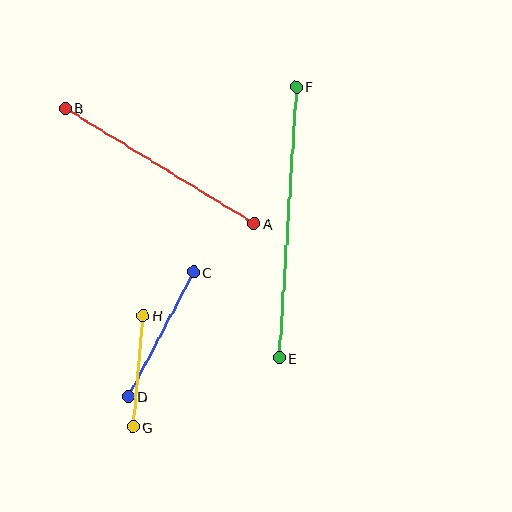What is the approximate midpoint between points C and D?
The midpoint is at approximately (161, 334) pixels.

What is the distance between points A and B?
The distance is approximately 221 pixels.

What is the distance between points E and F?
The distance is approximately 272 pixels.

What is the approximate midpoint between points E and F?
The midpoint is at approximately (287, 222) pixels.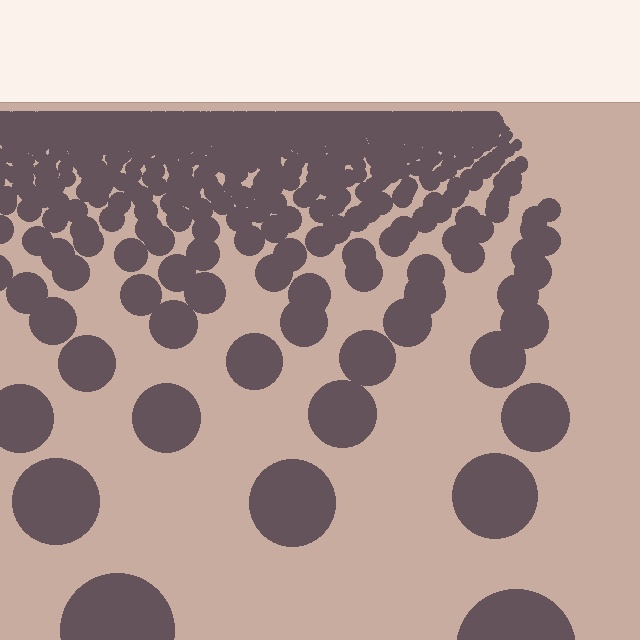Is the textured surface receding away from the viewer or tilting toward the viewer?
The surface is receding away from the viewer. Texture elements get smaller and denser toward the top.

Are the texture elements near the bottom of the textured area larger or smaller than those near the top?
Larger. Near the bottom, elements are closer to the viewer and appear at a bigger on-screen size.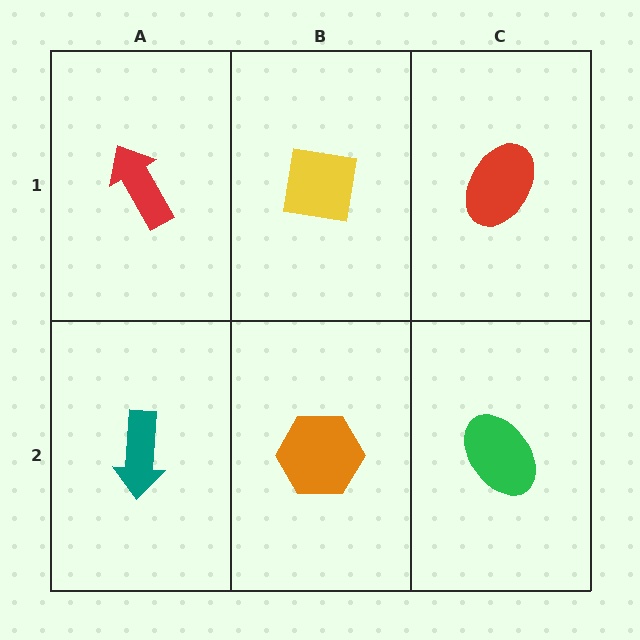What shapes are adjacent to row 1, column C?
A green ellipse (row 2, column C), a yellow square (row 1, column B).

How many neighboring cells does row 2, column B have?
3.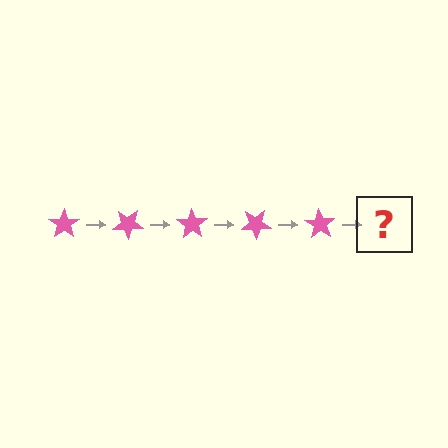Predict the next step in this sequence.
The next step is a pink star rotated 175 degrees.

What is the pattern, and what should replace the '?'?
The pattern is that the star rotates 35 degrees each step. The '?' should be a pink star rotated 175 degrees.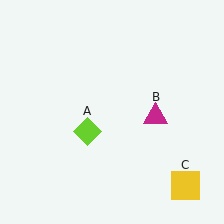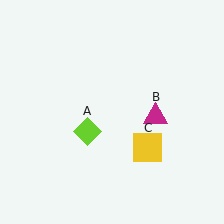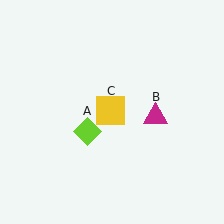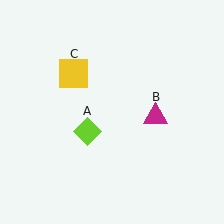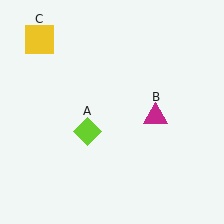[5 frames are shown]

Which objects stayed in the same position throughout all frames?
Lime diamond (object A) and magenta triangle (object B) remained stationary.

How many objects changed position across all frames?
1 object changed position: yellow square (object C).